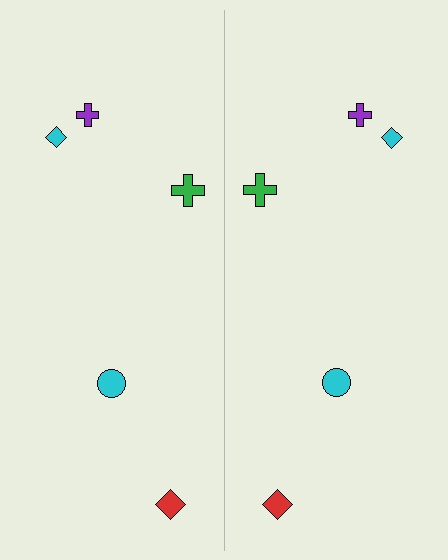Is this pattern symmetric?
Yes, this pattern has bilateral (reflection) symmetry.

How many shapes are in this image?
There are 10 shapes in this image.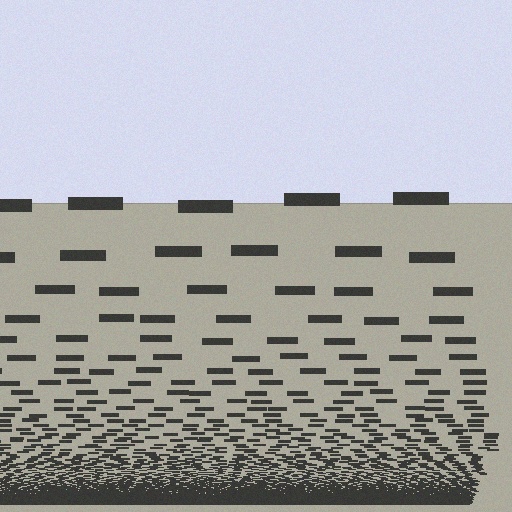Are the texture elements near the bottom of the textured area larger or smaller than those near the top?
Smaller. The gradient is inverted — elements near the bottom are smaller and denser.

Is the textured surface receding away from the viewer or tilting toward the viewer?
The surface appears to tilt toward the viewer. Texture elements get larger and sparser toward the top.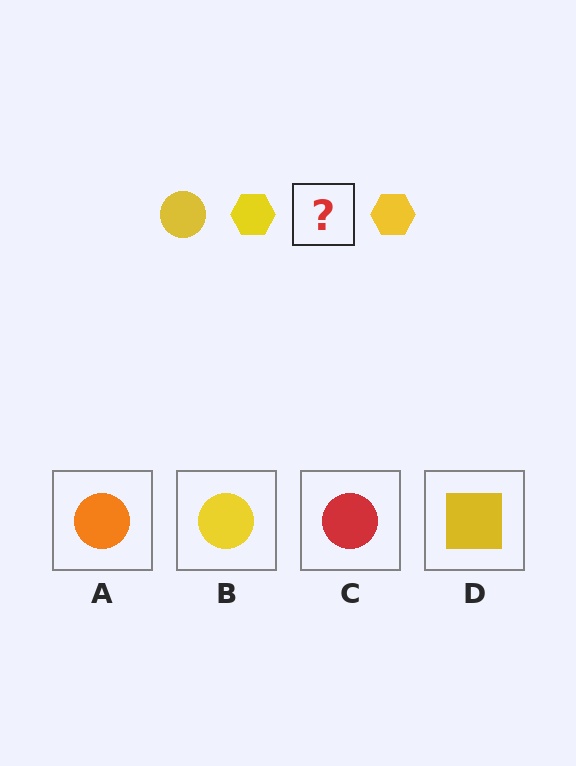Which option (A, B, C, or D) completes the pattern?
B.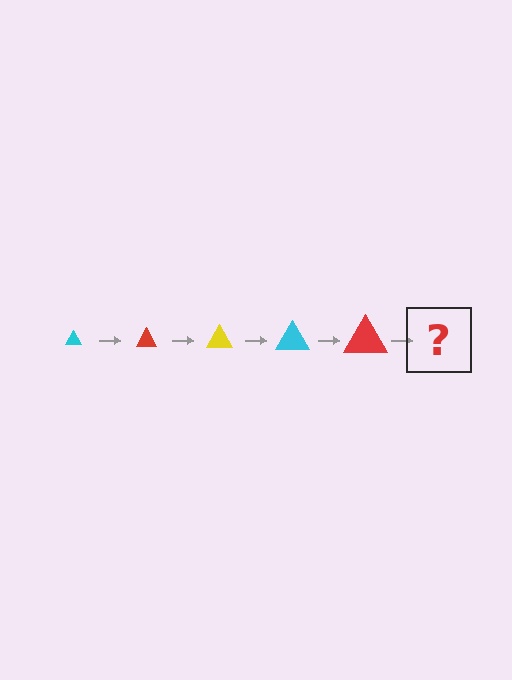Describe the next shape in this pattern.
It should be a yellow triangle, larger than the previous one.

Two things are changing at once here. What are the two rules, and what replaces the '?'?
The two rules are that the triangle grows larger each step and the color cycles through cyan, red, and yellow. The '?' should be a yellow triangle, larger than the previous one.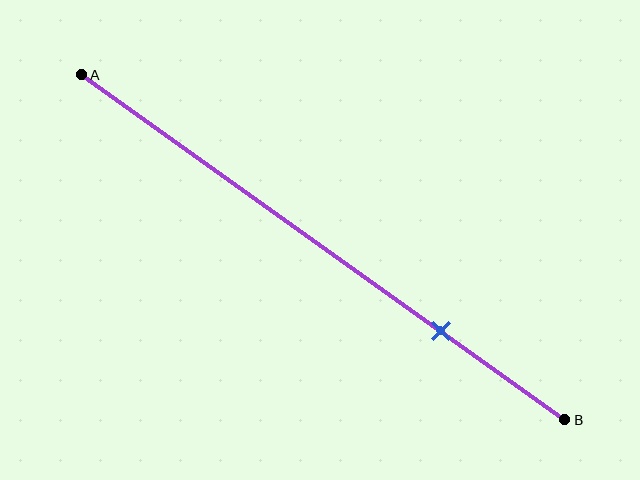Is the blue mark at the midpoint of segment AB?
No, the mark is at about 75% from A, not at the 50% midpoint.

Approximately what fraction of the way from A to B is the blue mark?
The blue mark is approximately 75% of the way from A to B.